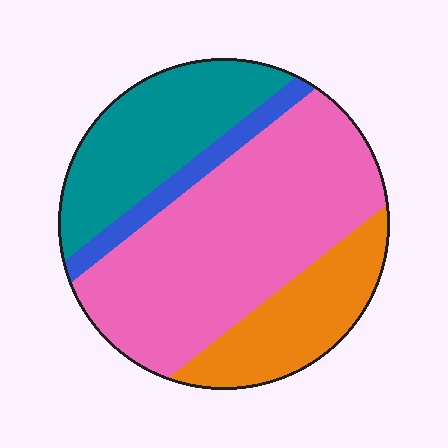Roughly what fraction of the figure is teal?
Teal takes up about one quarter (1/4) of the figure.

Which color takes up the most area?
Pink, at roughly 50%.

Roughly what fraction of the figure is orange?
Orange takes up about one fifth (1/5) of the figure.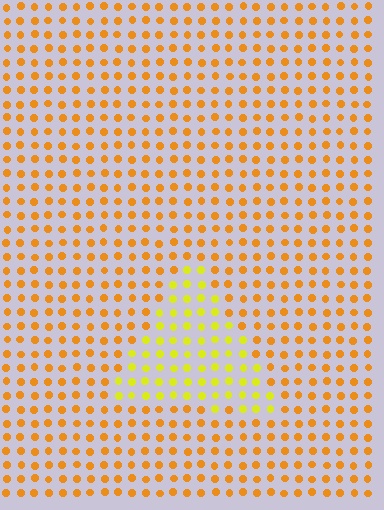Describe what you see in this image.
The image is filled with small orange elements in a uniform arrangement. A triangle-shaped region is visible where the elements are tinted to a slightly different hue, forming a subtle color boundary.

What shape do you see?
I see a triangle.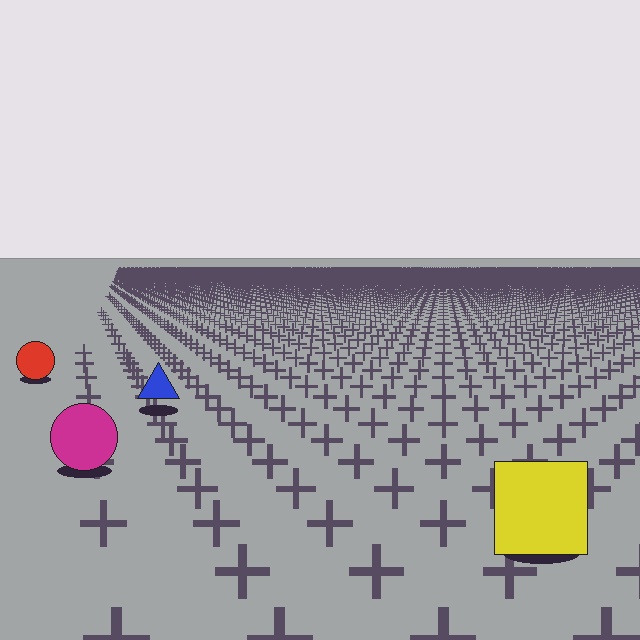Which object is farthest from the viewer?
The red circle is farthest from the viewer. It appears smaller and the ground texture around it is denser.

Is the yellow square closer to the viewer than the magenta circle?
Yes. The yellow square is closer — you can tell from the texture gradient: the ground texture is coarser near it.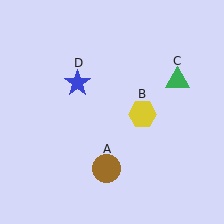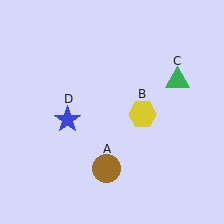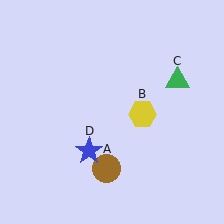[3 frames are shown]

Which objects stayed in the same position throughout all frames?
Brown circle (object A) and yellow hexagon (object B) and green triangle (object C) remained stationary.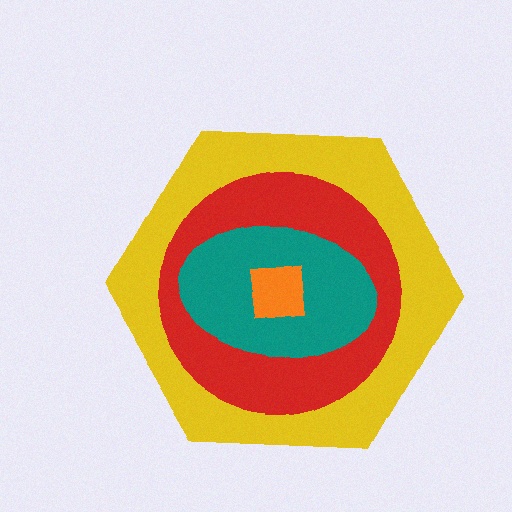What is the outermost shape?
The yellow hexagon.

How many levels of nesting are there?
4.